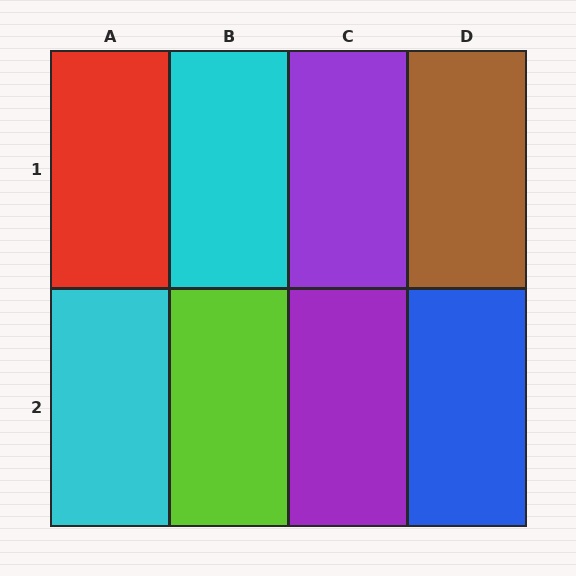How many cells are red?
1 cell is red.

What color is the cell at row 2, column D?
Blue.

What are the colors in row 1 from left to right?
Red, cyan, purple, brown.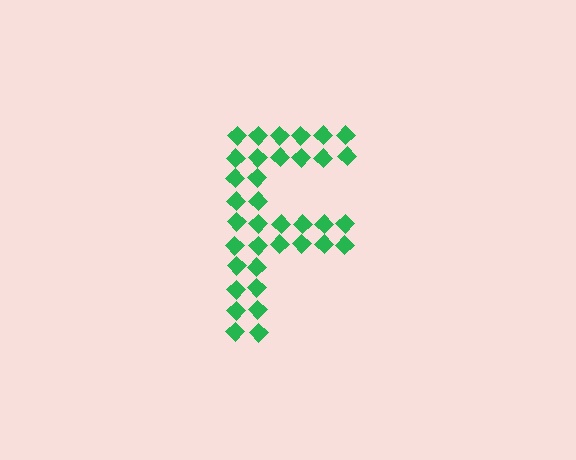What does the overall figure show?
The overall figure shows the letter F.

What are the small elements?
The small elements are diamonds.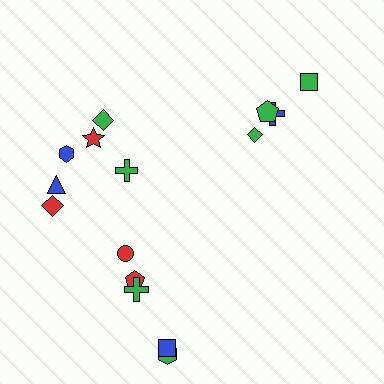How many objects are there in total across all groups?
There are 15 objects.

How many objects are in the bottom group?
There are 5 objects.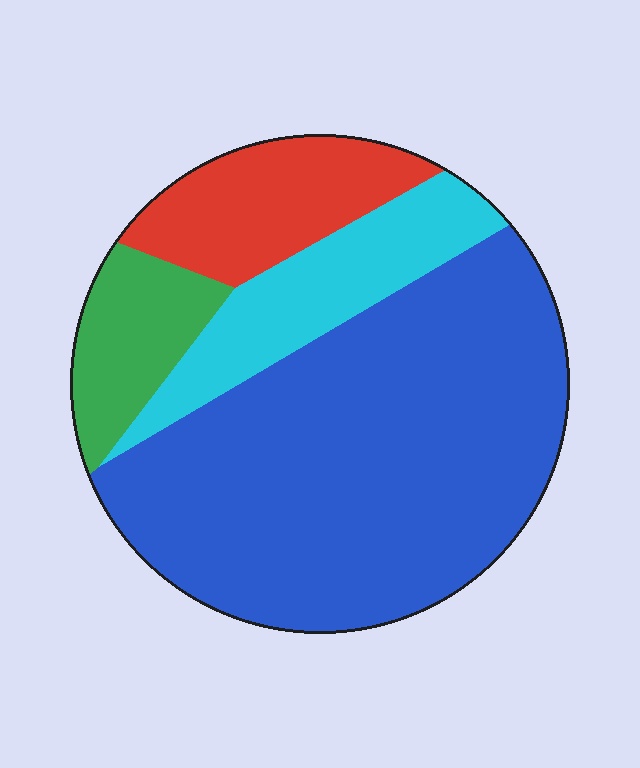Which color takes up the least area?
Green, at roughly 10%.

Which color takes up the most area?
Blue, at roughly 60%.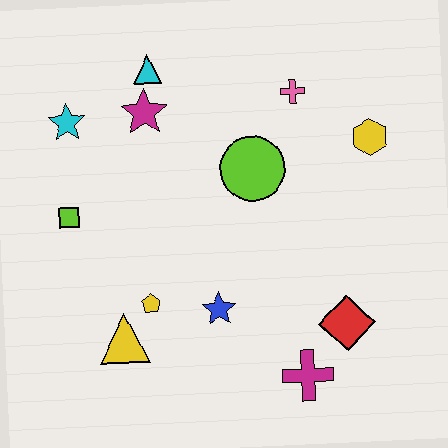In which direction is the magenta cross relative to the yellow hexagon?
The magenta cross is below the yellow hexagon.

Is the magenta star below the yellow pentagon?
No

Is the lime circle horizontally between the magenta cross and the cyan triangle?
Yes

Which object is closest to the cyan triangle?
The magenta star is closest to the cyan triangle.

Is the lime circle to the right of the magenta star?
Yes